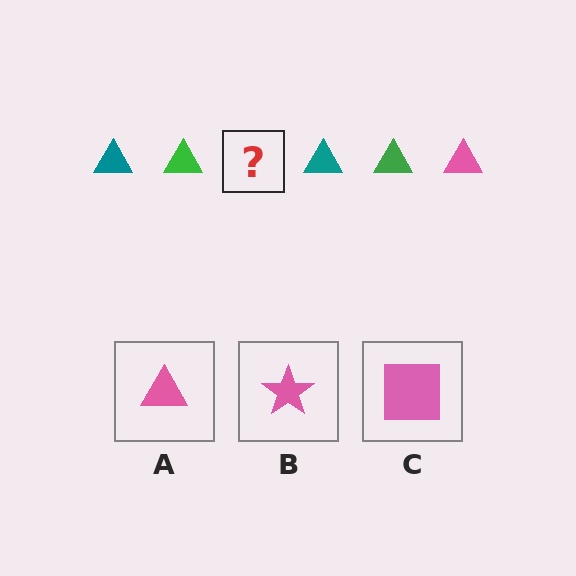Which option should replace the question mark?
Option A.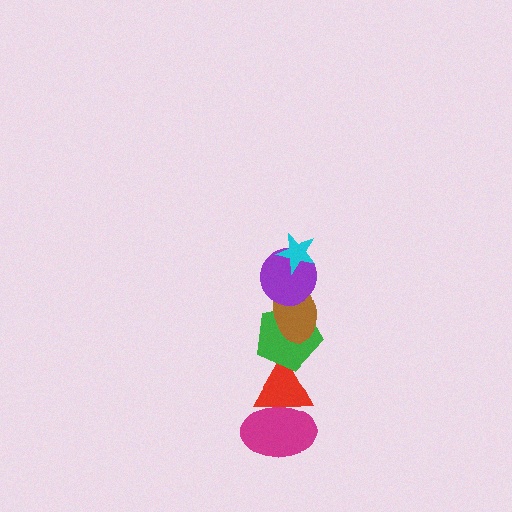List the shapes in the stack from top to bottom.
From top to bottom: the cyan star, the purple circle, the brown ellipse, the green pentagon, the red triangle, the magenta ellipse.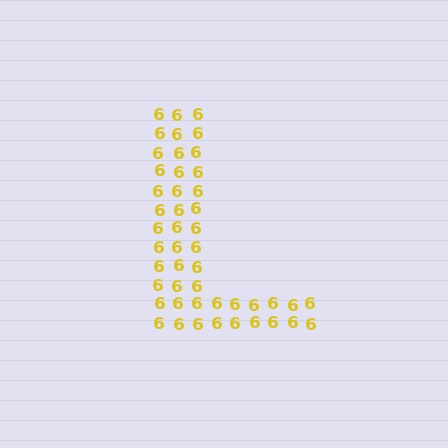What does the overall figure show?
The overall figure shows the letter L.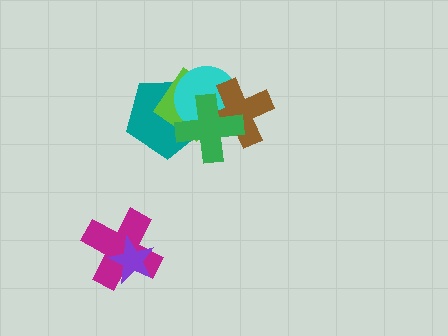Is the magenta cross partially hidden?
Yes, it is partially covered by another shape.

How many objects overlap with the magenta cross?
1 object overlaps with the magenta cross.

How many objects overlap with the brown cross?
3 objects overlap with the brown cross.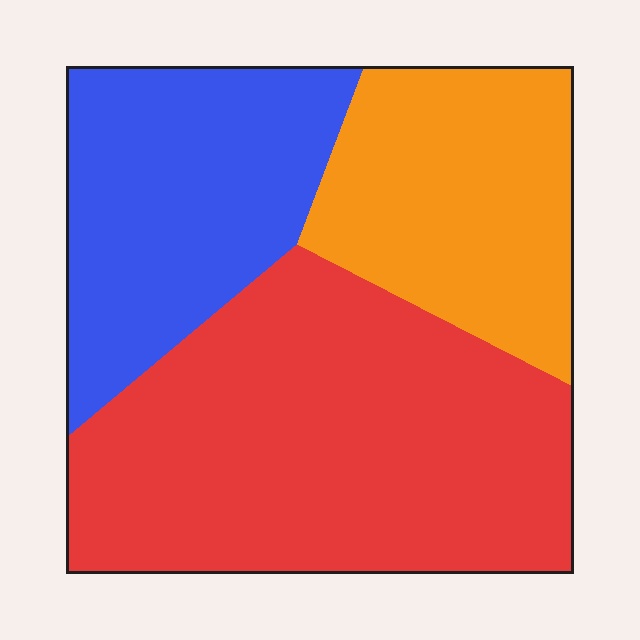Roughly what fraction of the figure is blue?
Blue takes up between a quarter and a half of the figure.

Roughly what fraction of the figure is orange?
Orange takes up about one quarter (1/4) of the figure.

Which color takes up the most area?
Red, at roughly 50%.